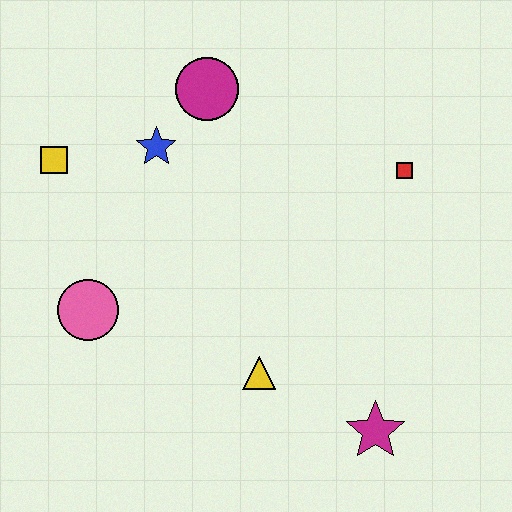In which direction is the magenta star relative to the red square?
The magenta star is below the red square.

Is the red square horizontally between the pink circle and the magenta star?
No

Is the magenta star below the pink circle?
Yes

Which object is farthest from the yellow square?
The magenta star is farthest from the yellow square.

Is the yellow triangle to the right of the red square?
No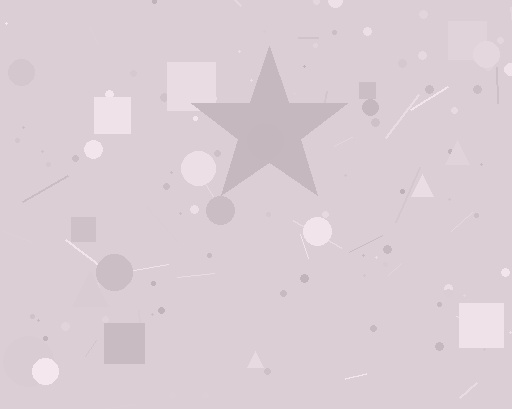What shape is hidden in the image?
A star is hidden in the image.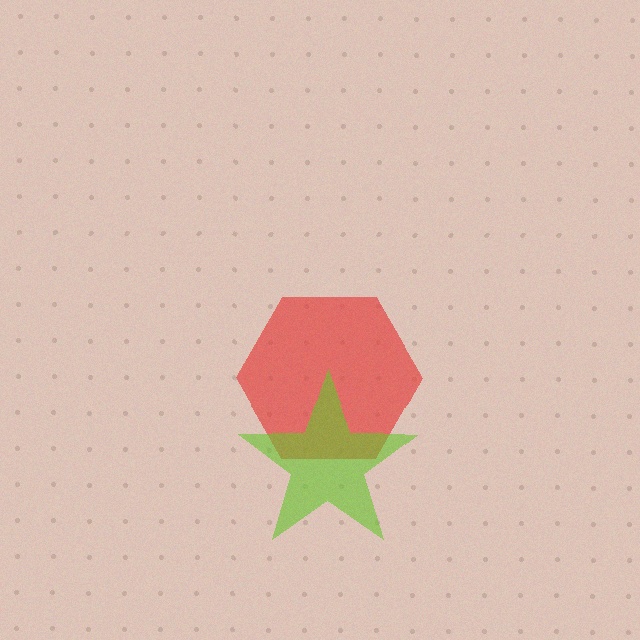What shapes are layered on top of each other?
The layered shapes are: a red hexagon, a lime star.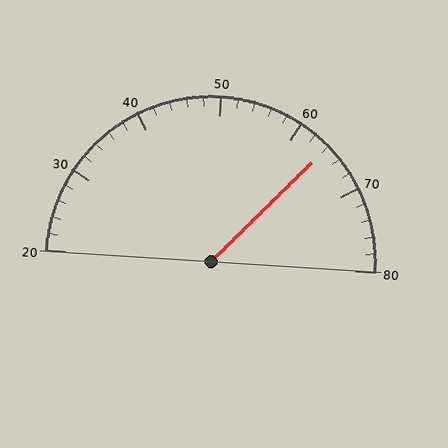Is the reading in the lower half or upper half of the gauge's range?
The reading is in the upper half of the range (20 to 80).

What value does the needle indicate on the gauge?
The needle indicates approximately 64.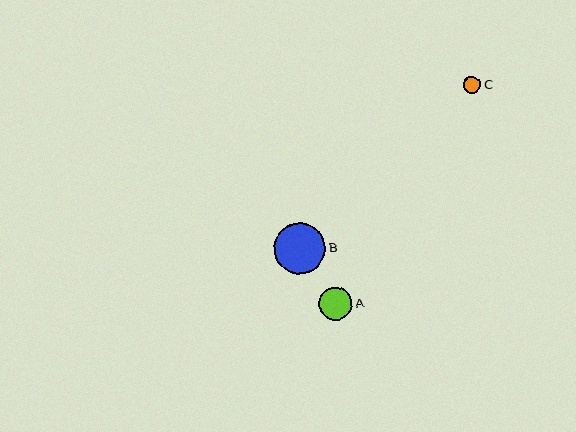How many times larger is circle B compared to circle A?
Circle B is approximately 1.6 times the size of circle A.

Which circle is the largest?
Circle B is the largest with a size of approximately 51 pixels.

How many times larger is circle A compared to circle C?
Circle A is approximately 1.9 times the size of circle C.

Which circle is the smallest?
Circle C is the smallest with a size of approximately 17 pixels.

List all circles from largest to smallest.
From largest to smallest: B, A, C.